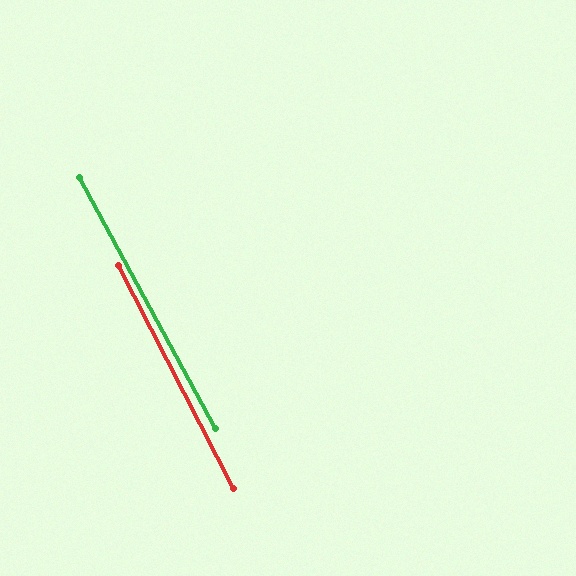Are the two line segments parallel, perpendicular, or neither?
Parallel — their directions differ by only 1.2°.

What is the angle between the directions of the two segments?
Approximately 1 degree.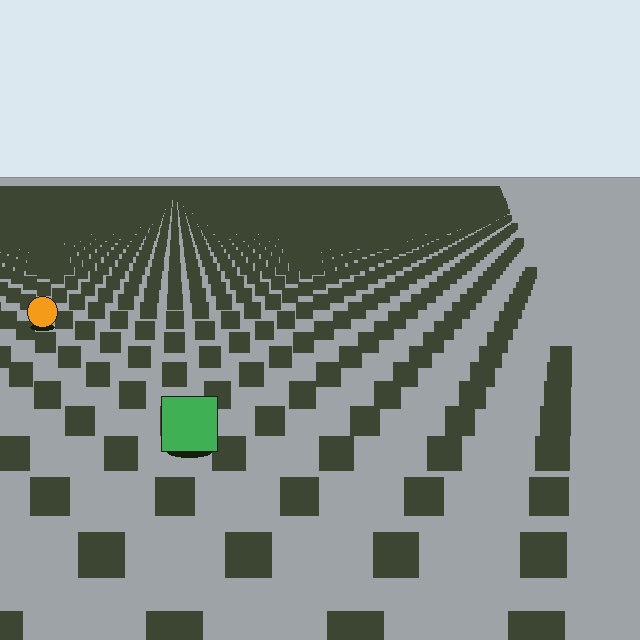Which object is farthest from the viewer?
The orange circle is farthest from the viewer. It appears smaller and the ground texture around it is denser.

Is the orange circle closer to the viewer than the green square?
No. The green square is closer — you can tell from the texture gradient: the ground texture is coarser near it.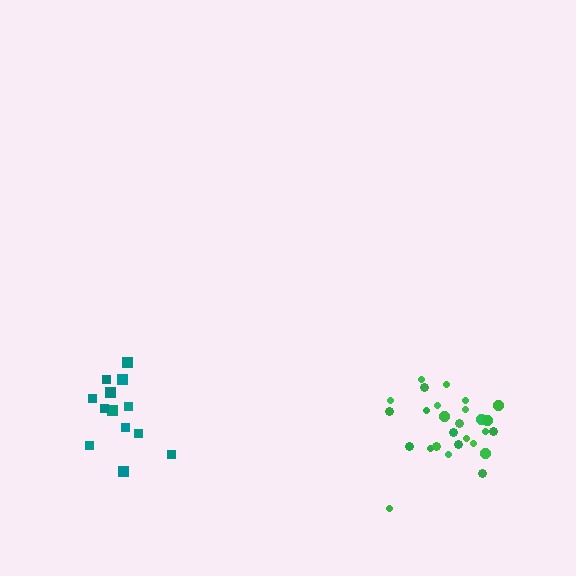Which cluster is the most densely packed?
Green.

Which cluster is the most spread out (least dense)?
Teal.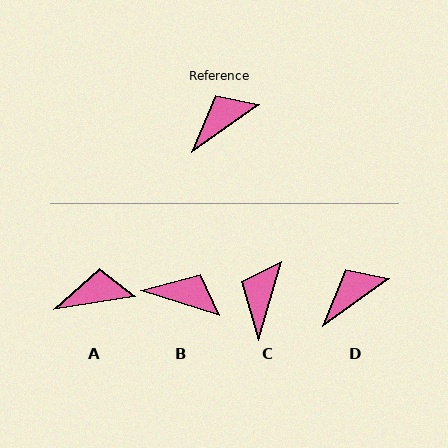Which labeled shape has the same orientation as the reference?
D.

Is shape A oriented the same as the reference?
No, it is off by about 26 degrees.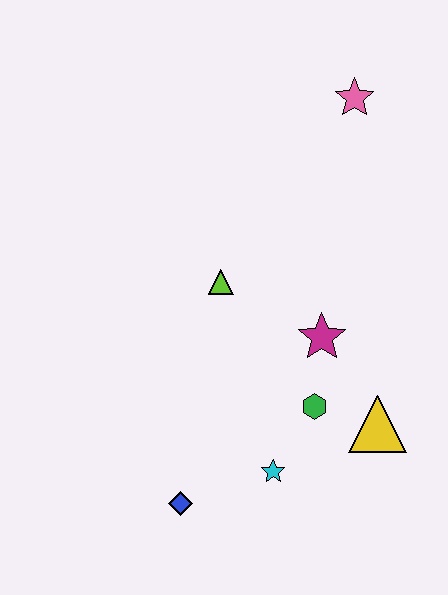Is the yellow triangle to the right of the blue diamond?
Yes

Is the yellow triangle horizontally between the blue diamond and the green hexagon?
No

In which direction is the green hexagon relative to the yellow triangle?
The green hexagon is to the left of the yellow triangle.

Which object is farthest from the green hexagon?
The pink star is farthest from the green hexagon.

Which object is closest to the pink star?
The lime triangle is closest to the pink star.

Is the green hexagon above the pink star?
No